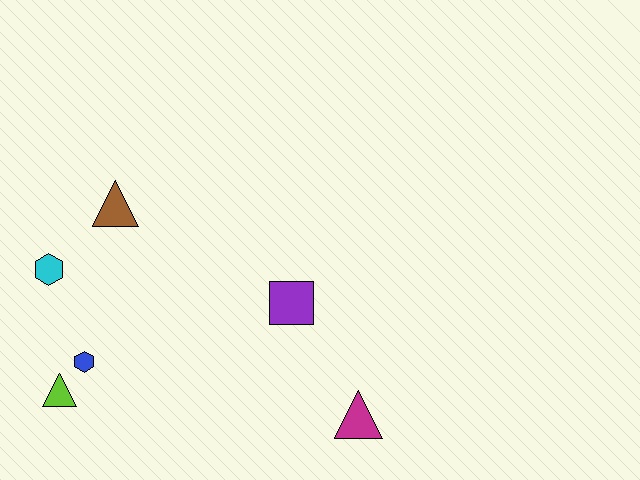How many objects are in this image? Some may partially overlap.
There are 6 objects.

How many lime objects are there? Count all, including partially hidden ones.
There is 1 lime object.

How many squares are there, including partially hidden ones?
There is 1 square.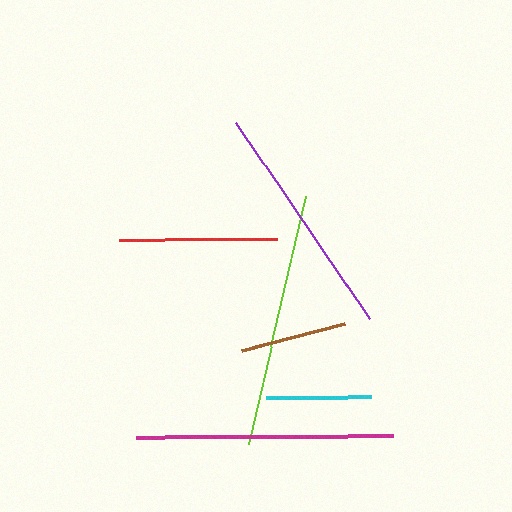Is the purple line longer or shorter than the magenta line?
The magenta line is longer than the purple line.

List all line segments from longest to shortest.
From longest to shortest: magenta, lime, purple, red, brown, cyan.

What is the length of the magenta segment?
The magenta segment is approximately 258 pixels long.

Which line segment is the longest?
The magenta line is the longest at approximately 258 pixels.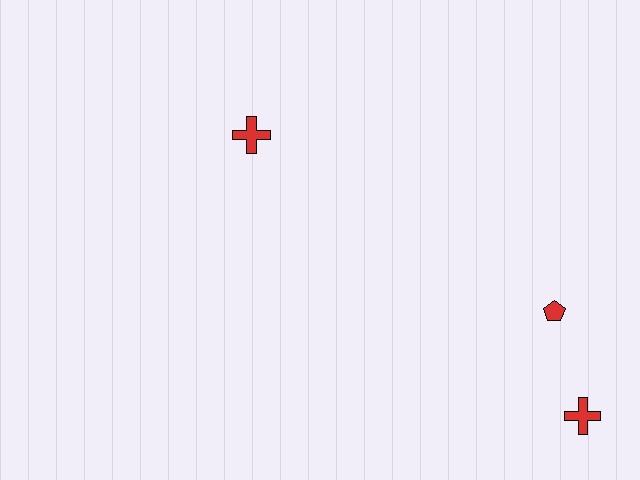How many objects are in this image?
There are 3 objects.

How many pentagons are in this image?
There is 1 pentagon.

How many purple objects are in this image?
There are no purple objects.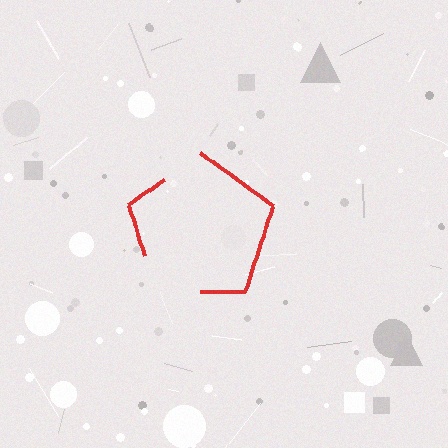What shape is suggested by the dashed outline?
The dashed outline suggests a pentagon.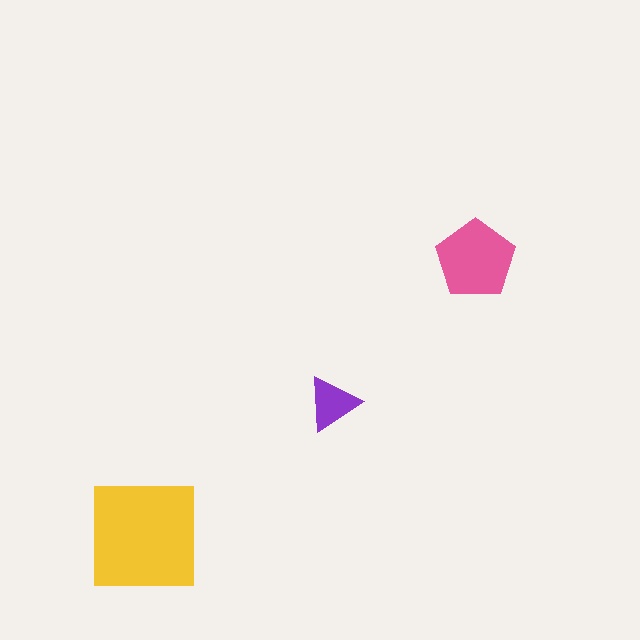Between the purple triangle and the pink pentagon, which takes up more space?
The pink pentagon.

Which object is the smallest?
The purple triangle.